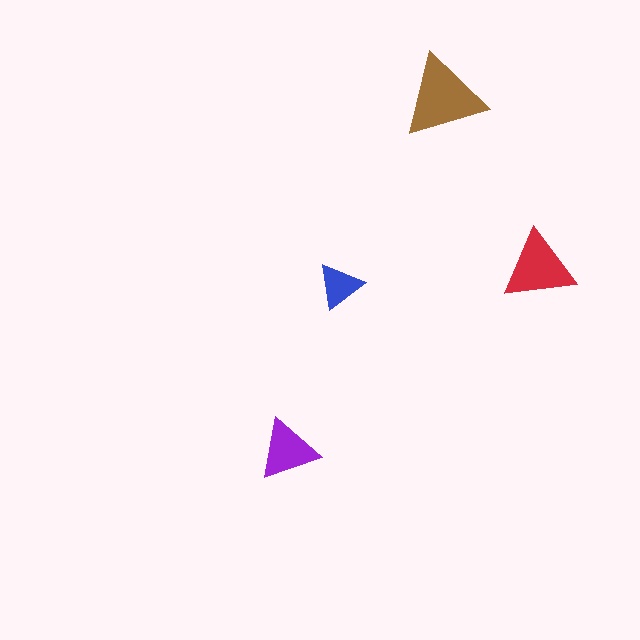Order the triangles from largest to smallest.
the brown one, the red one, the purple one, the blue one.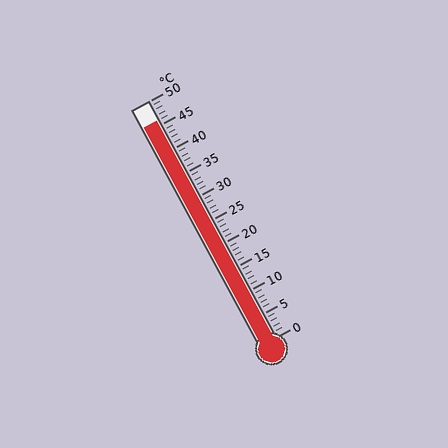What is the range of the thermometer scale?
The thermometer scale ranges from 0°C to 50°C.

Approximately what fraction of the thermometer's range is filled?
The thermometer is filled to approximately 90% of its range.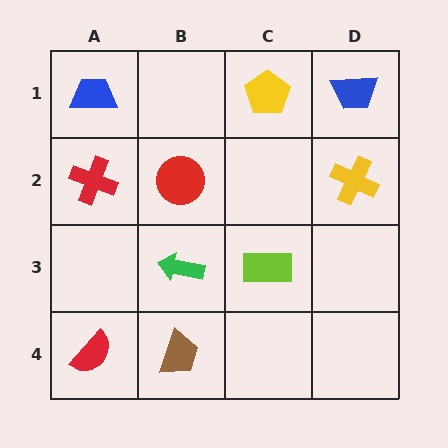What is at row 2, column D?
A yellow cross.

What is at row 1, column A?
A blue trapezoid.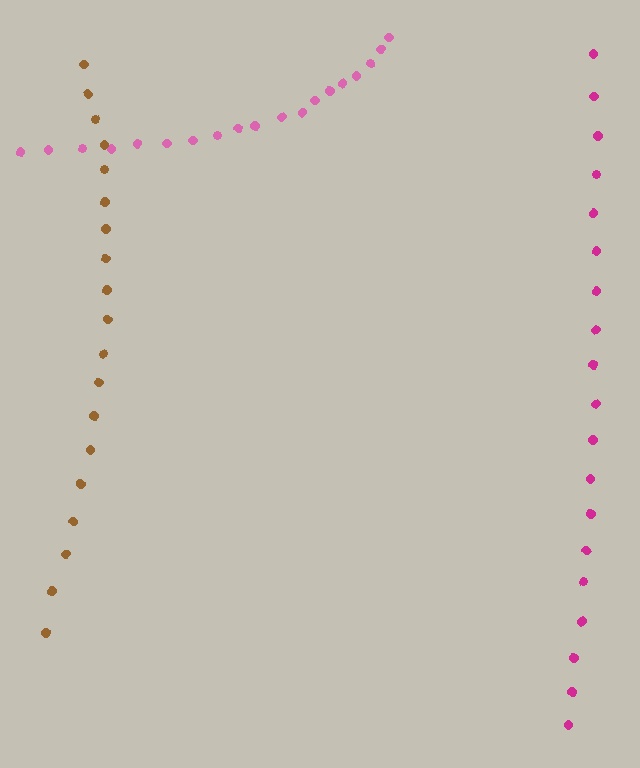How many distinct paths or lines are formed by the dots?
There are 3 distinct paths.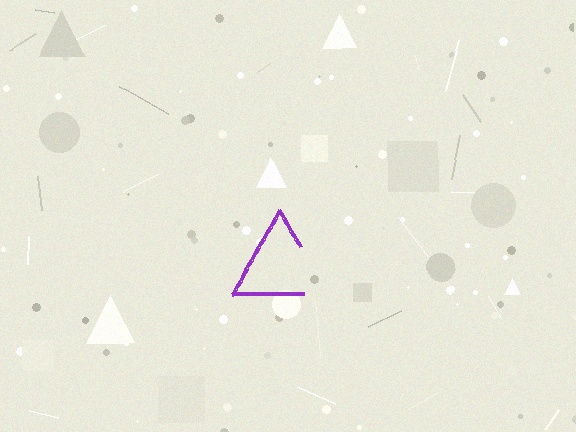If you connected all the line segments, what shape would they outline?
They would outline a triangle.